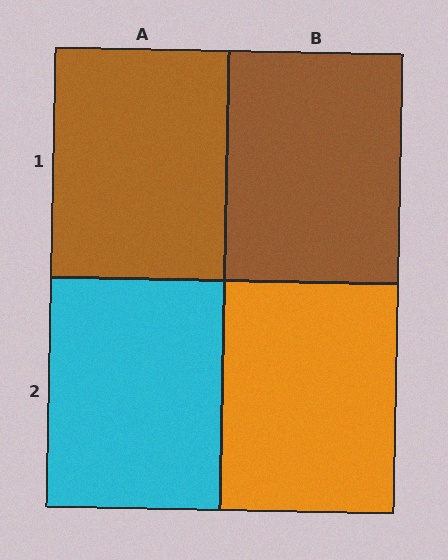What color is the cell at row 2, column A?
Cyan.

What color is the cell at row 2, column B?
Orange.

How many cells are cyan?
1 cell is cyan.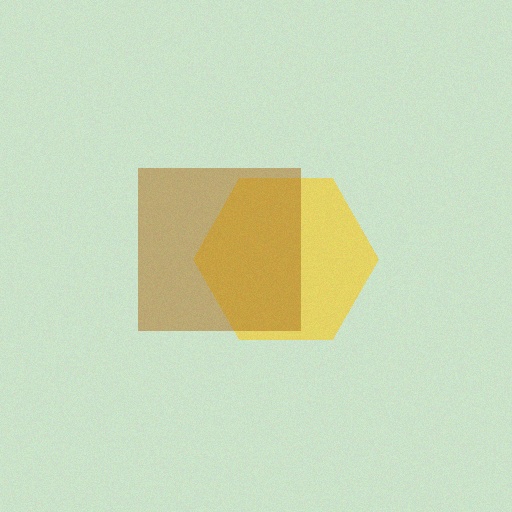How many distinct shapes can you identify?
There are 2 distinct shapes: a yellow hexagon, a brown square.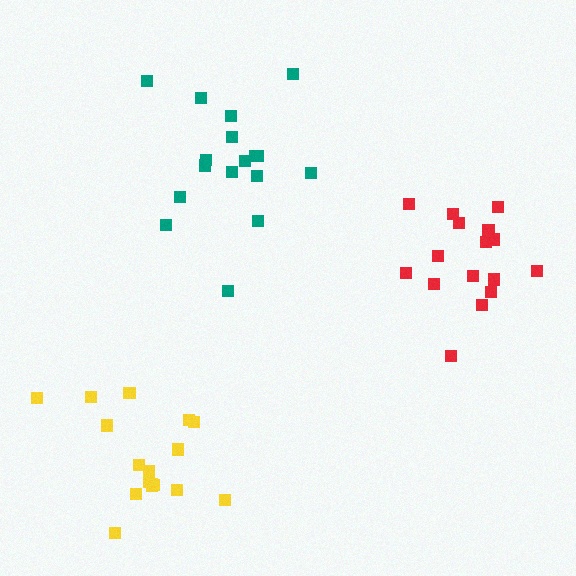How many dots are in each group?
Group 1: 17 dots, Group 2: 17 dots, Group 3: 16 dots (50 total).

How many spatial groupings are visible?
There are 3 spatial groupings.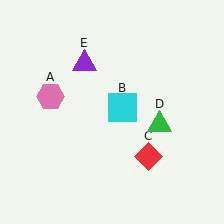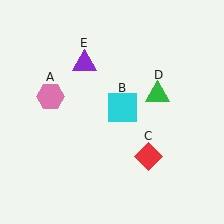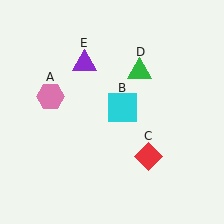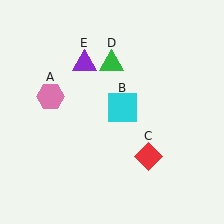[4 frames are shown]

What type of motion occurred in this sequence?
The green triangle (object D) rotated counterclockwise around the center of the scene.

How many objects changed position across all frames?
1 object changed position: green triangle (object D).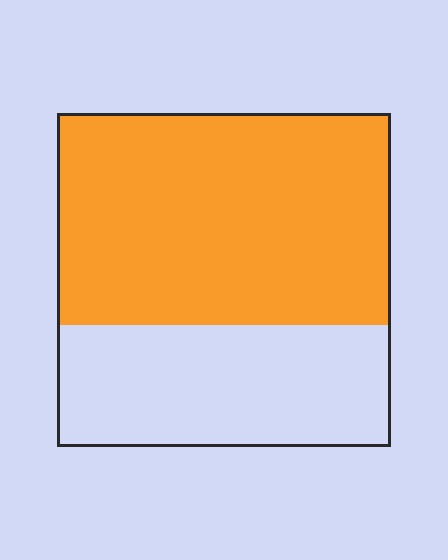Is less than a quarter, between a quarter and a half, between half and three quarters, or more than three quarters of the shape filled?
Between half and three quarters.